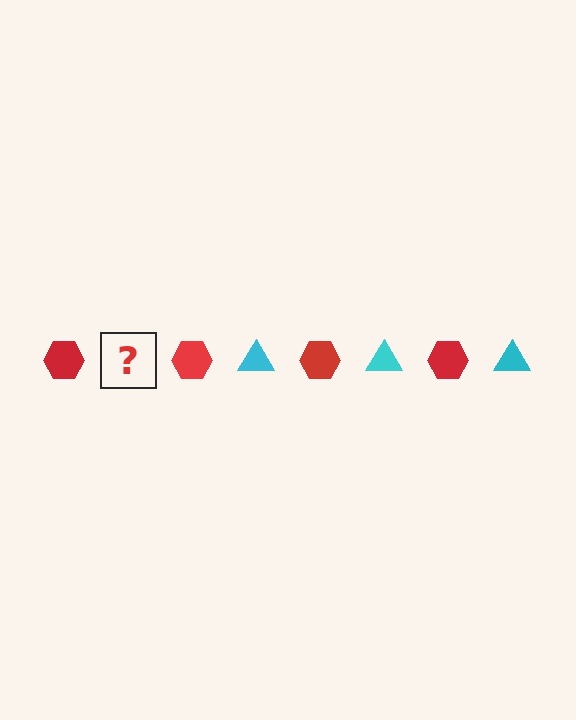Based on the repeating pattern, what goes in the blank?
The blank should be a cyan triangle.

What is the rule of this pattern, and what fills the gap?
The rule is that the pattern alternates between red hexagon and cyan triangle. The gap should be filled with a cyan triangle.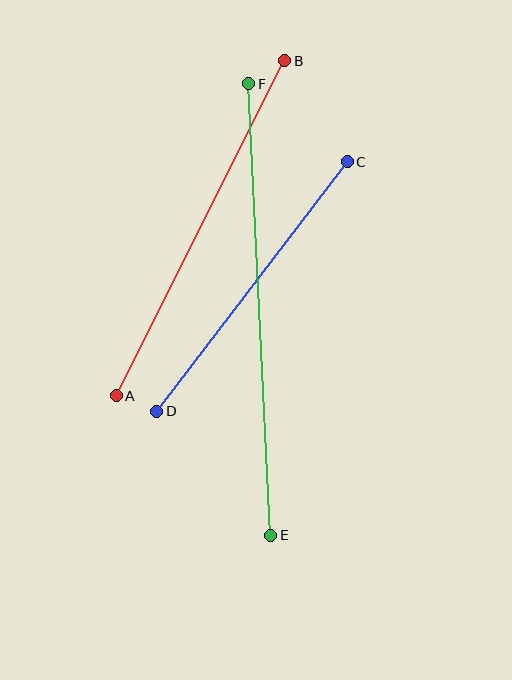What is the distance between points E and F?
The distance is approximately 452 pixels.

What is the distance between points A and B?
The distance is approximately 375 pixels.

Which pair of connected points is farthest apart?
Points E and F are farthest apart.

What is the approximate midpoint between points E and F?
The midpoint is at approximately (260, 310) pixels.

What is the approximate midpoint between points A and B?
The midpoint is at approximately (200, 228) pixels.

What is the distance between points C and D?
The distance is approximately 314 pixels.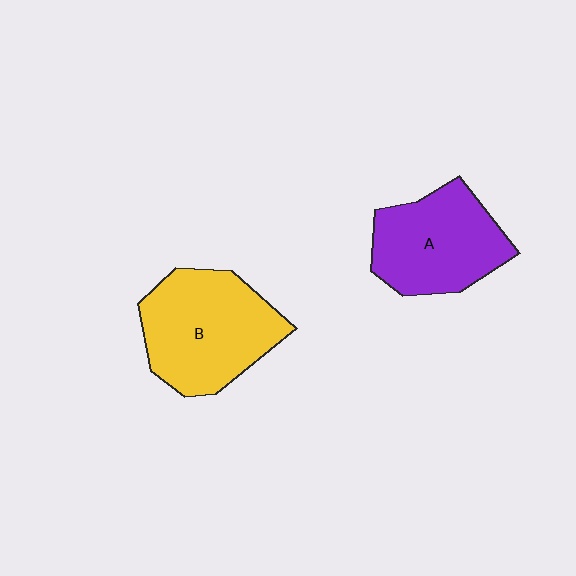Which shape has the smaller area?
Shape A (purple).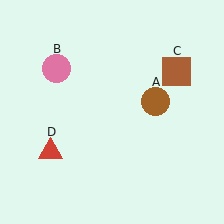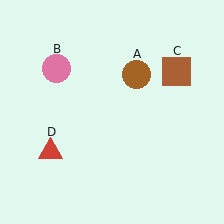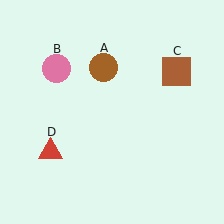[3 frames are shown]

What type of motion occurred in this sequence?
The brown circle (object A) rotated counterclockwise around the center of the scene.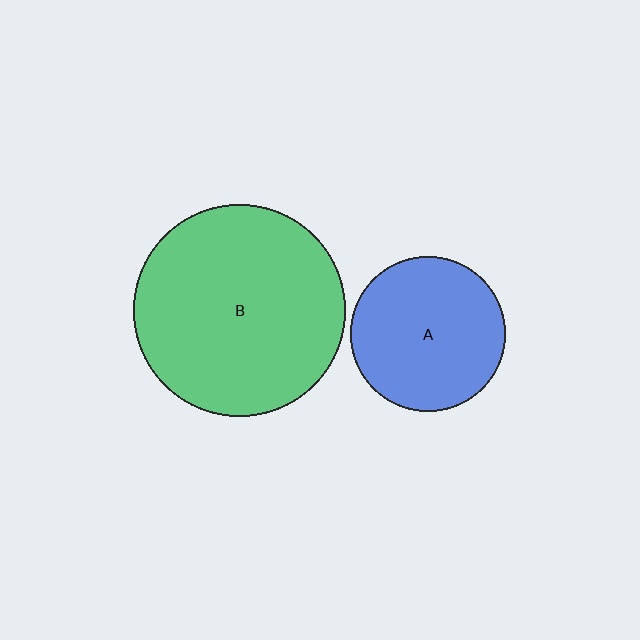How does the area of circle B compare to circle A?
Approximately 1.9 times.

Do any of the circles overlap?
No, none of the circles overlap.